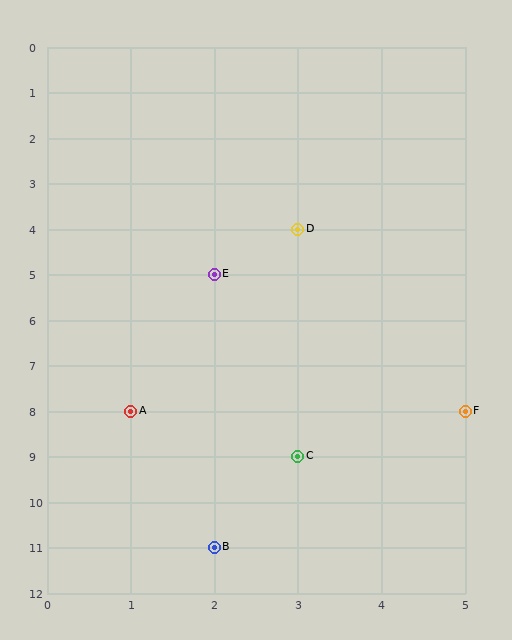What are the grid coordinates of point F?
Point F is at grid coordinates (5, 8).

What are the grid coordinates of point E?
Point E is at grid coordinates (2, 5).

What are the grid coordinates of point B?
Point B is at grid coordinates (2, 11).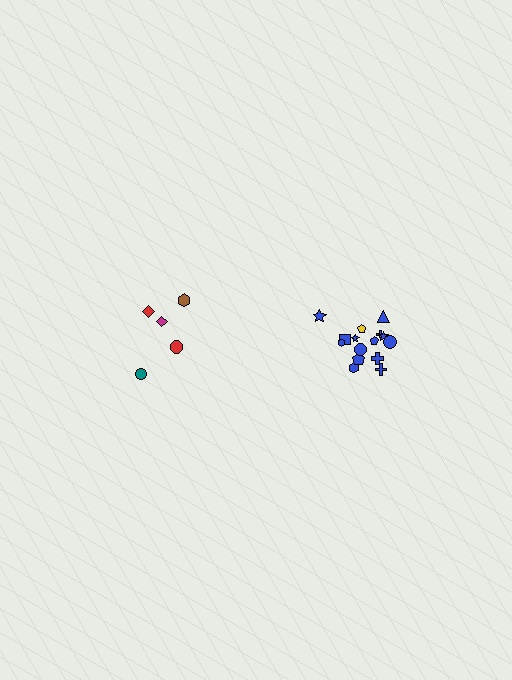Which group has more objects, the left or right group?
The right group.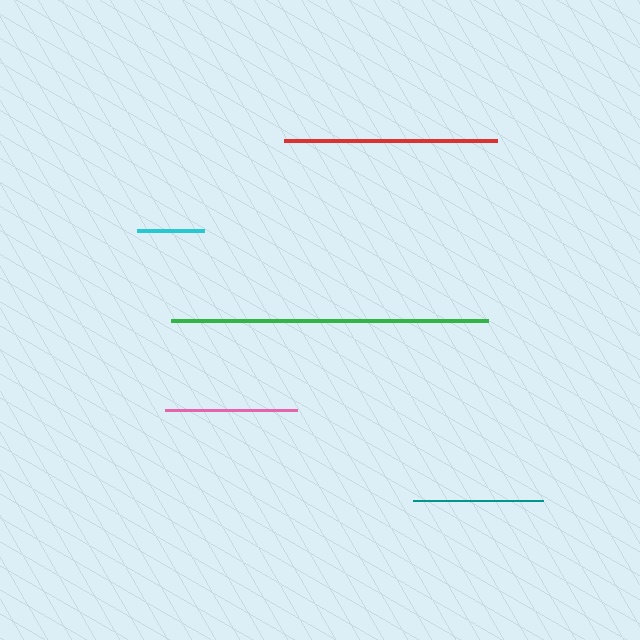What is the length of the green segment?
The green segment is approximately 317 pixels long.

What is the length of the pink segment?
The pink segment is approximately 132 pixels long.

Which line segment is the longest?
The green line is the longest at approximately 317 pixels.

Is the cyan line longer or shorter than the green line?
The green line is longer than the cyan line.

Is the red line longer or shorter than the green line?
The green line is longer than the red line.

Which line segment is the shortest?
The cyan line is the shortest at approximately 67 pixels.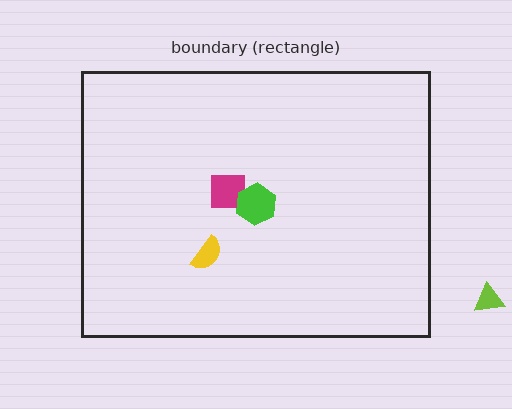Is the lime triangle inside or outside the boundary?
Outside.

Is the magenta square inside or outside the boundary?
Inside.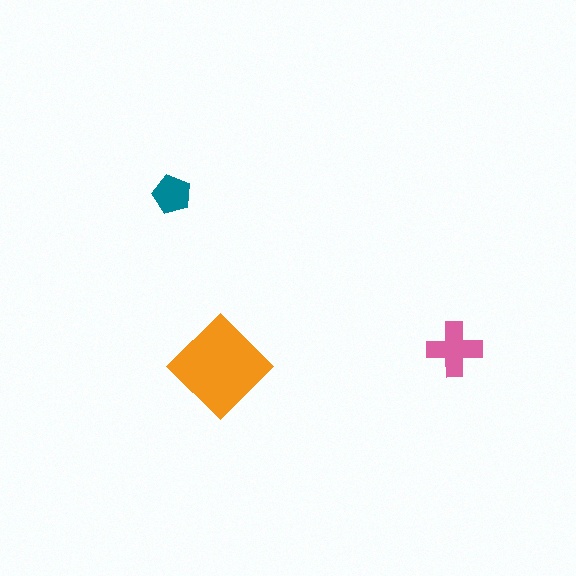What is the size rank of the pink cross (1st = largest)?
2nd.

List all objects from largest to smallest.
The orange diamond, the pink cross, the teal pentagon.